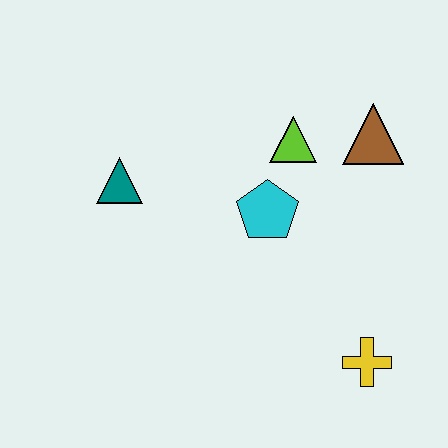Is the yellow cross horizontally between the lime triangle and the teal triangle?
No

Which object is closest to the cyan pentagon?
The lime triangle is closest to the cyan pentagon.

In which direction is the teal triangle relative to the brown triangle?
The teal triangle is to the left of the brown triangle.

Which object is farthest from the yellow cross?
The teal triangle is farthest from the yellow cross.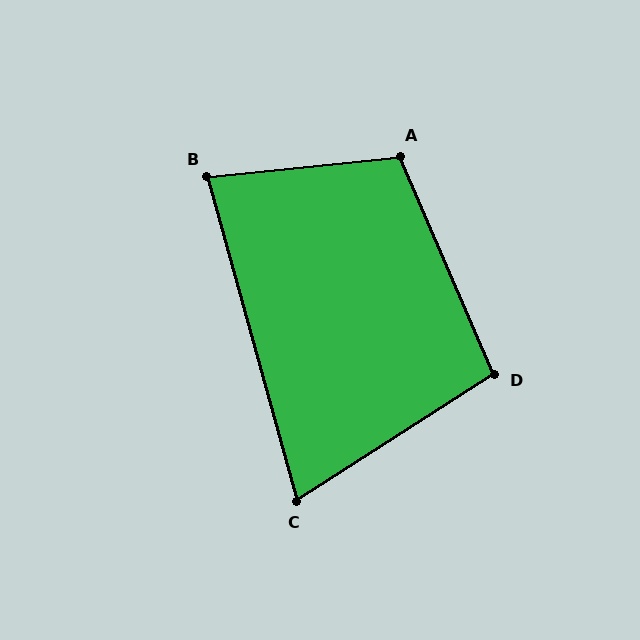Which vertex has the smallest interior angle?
C, at approximately 73 degrees.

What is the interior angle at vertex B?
Approximately 81 degrees (acute).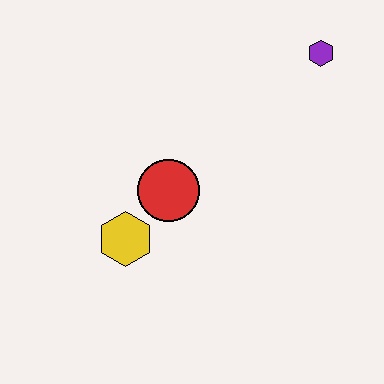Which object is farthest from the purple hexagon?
The yellow hexagon is farthest from the purple hexagon.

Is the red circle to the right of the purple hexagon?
No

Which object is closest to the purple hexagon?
The red circle is closest to the purple hexagon.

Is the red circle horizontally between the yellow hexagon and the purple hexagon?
Yes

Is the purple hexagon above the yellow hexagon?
Yes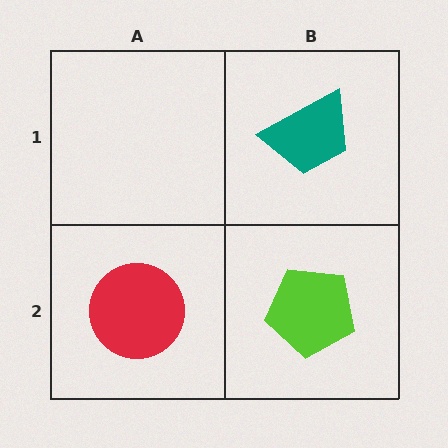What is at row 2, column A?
A red circle.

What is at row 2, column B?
A lime pentagon.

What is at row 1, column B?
A teal trapezoid.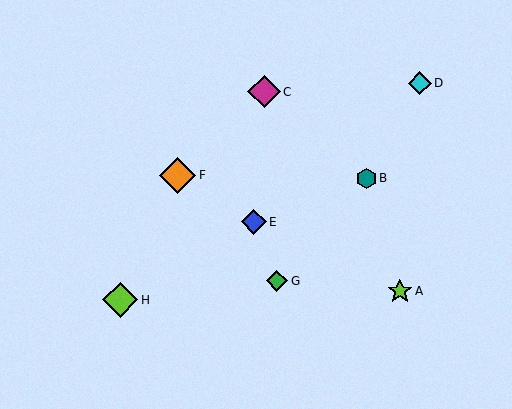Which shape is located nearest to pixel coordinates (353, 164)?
The teal hexagon (labeled B) at (366, 178) is nearest to that location.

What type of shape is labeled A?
Shape A is a lime star.